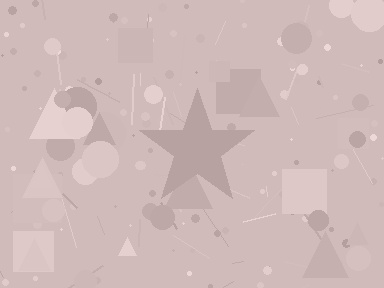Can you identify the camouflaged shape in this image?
The camouflaged shape is a star.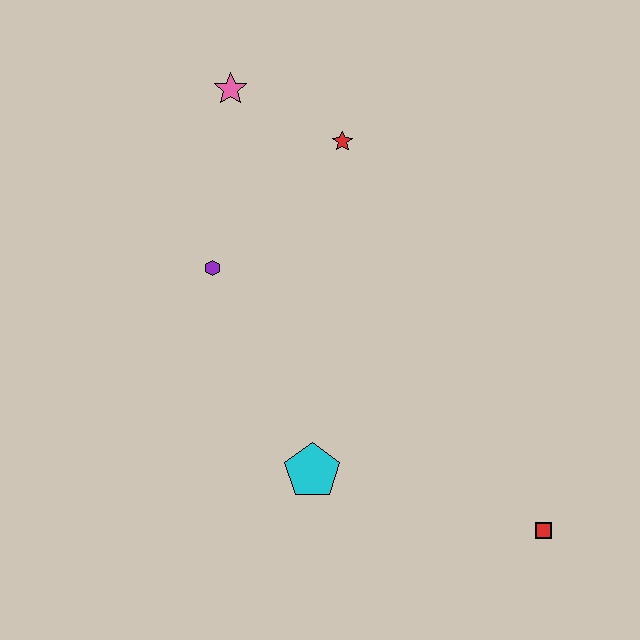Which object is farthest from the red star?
The red square is farthest from the red star.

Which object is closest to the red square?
The cyan pentagon is closest to the red square.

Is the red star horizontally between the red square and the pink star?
Yes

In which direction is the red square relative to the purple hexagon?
The red square is to the right of the purple hexagon.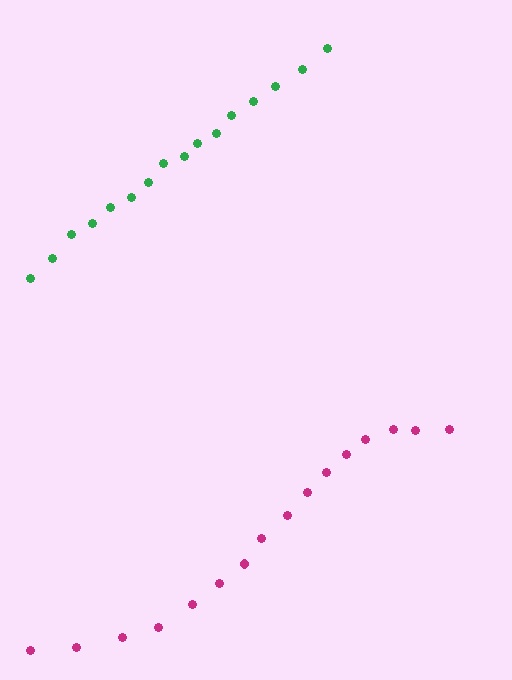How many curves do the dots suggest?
There are 2 distinct paths.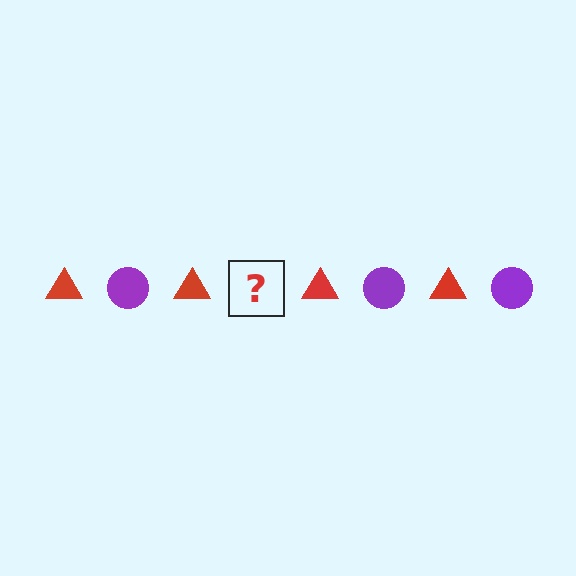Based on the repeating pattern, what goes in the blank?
The blank should be a purple circle.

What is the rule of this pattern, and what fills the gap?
The rule is that the pattern alternates between red triangle and purple circle. The gap should be filled with a purple circle.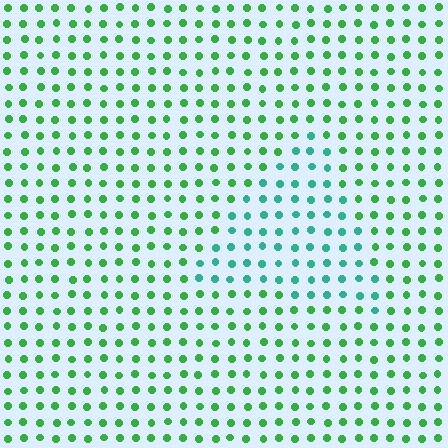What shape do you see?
I see a triangle.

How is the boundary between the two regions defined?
The boundary is defined purely by a slight shift in hue (about 38 degrees). Spacing, size, and orientation are identical on both sides.